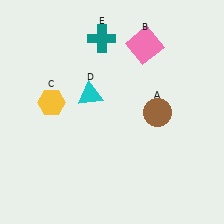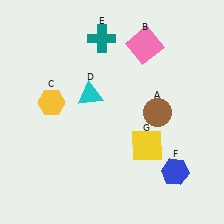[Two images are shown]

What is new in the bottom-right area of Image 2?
A blue hexagon (F) was added in the bottom-right area of Image 2.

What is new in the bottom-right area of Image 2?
A yellow square (G) was added in the bottom-right area of Image 2.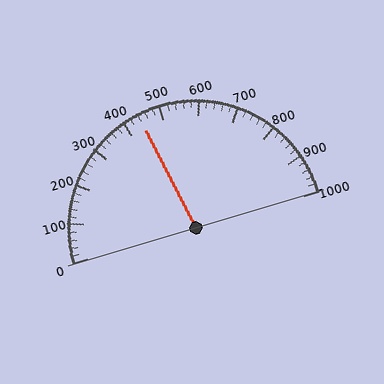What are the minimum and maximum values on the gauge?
The gauge ranges from 0 to 1000.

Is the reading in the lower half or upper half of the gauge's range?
The reading is in the lower half of the range (0 to 1000).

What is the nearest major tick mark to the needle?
The nearest major tick mark is 400.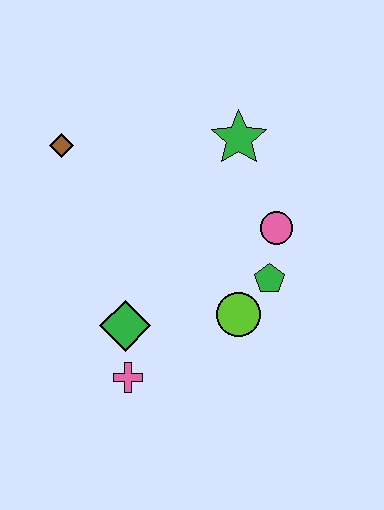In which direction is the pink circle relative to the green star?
The pink circle is below the green star.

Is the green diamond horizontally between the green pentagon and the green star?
No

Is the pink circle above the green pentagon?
Yes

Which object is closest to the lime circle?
The green pentagon is closest to the lime circle.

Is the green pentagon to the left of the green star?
No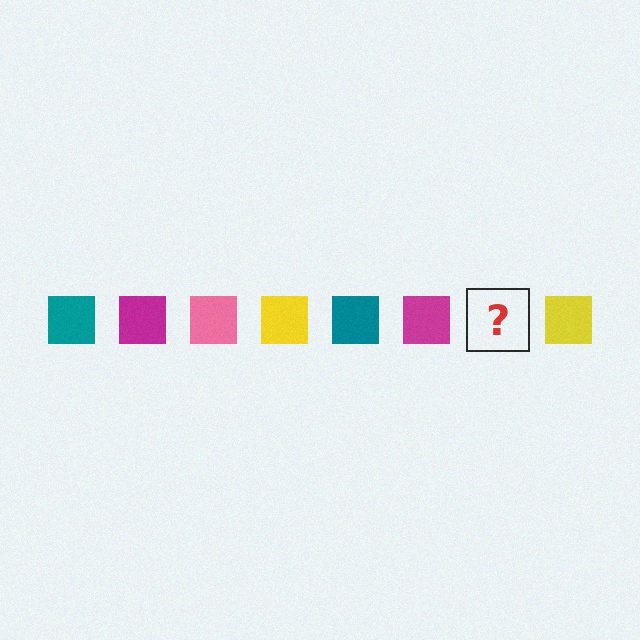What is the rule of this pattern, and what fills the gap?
The rule is that the pattern cycles through teal, magenta, pink, yellow squares. The gap should be filled with a pink square.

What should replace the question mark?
The question mark should be replaced with a pink square.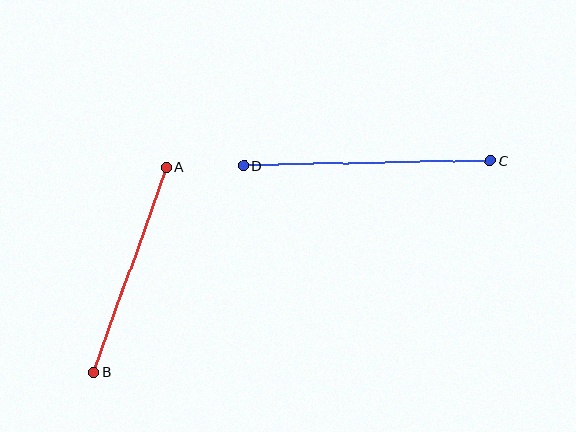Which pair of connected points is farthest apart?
Points C and D are farthest apart.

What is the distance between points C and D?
The distance is approximately 246 pixels.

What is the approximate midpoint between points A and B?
The midpoint is at approximately (130, 270) pixels.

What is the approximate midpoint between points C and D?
The midpoint is at approximately (367, 163) pixels.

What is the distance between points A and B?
The distance is approximately 218 pixels.